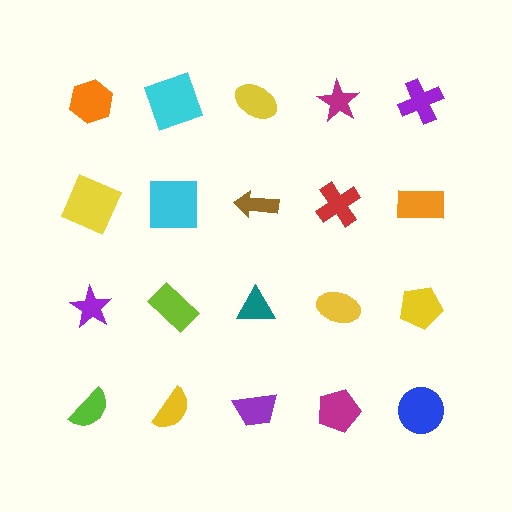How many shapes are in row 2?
5 shapes.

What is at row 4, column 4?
A magenta pentagon.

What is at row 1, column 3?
A yellow ellipse.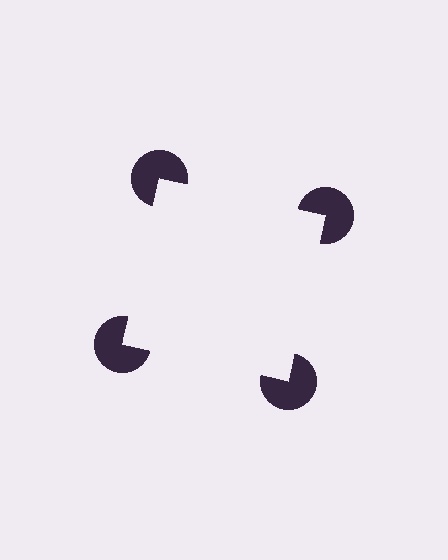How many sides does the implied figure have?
4 sides.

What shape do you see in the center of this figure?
An illusory square — its edges are inferred from the aligned wedge cuts in the pac-man discs, not physically drawn.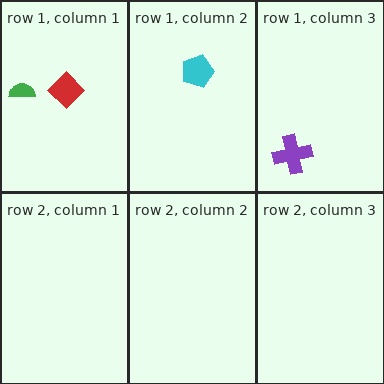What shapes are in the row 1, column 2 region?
The cyan pentagon.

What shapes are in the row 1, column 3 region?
The purple cross.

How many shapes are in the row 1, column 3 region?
1.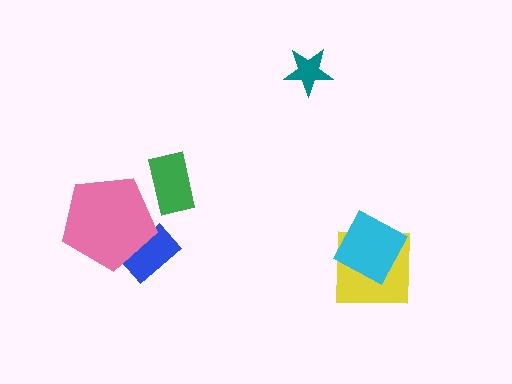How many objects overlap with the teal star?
0 objects overlap with the teal star.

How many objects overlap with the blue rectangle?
1 object overlaps with the blue rectangle.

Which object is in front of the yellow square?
The cyan diamond is in front of the yellow square.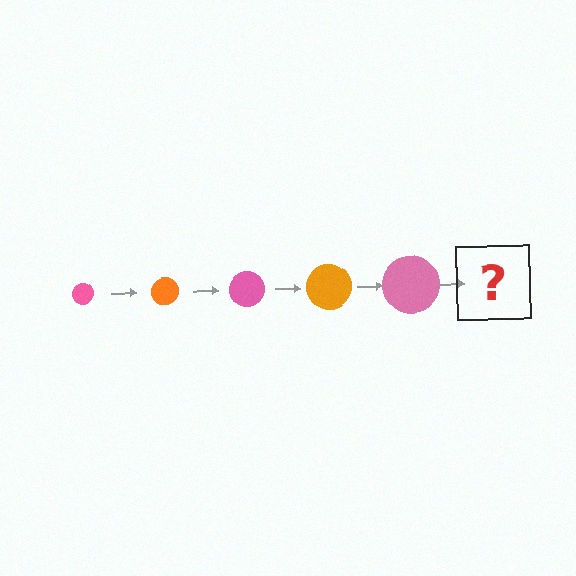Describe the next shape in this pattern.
It should be an orange circle, larger than the previous one.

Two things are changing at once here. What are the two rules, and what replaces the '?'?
The two rules are that the circle grows larger each step and the color cycles through pink and orange. The '?' should be an orange circle, larger than the previous one.